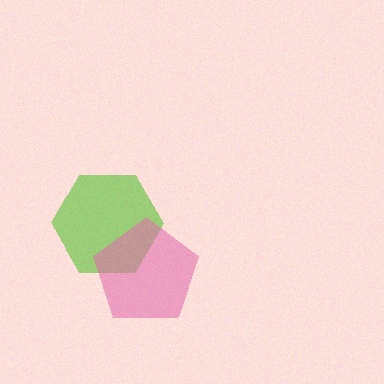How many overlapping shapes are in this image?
There are 2 overlapping shapes in the image.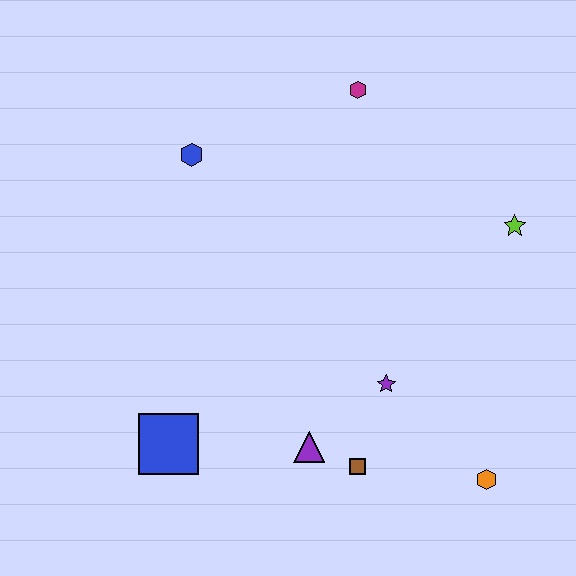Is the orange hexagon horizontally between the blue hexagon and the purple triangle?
No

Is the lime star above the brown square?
Yes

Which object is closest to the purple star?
The brown square is closest to the purple star.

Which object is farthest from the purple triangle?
The magenta hexagon is farthest from the purple triangle.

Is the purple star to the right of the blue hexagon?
Yes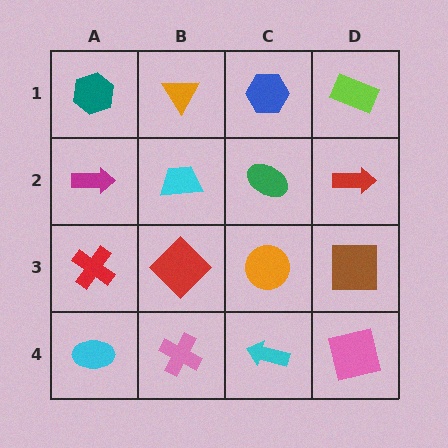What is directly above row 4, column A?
A red cross.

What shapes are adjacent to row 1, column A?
A magenta arrow (row 2, column A), an orange triangle (row 1, column B).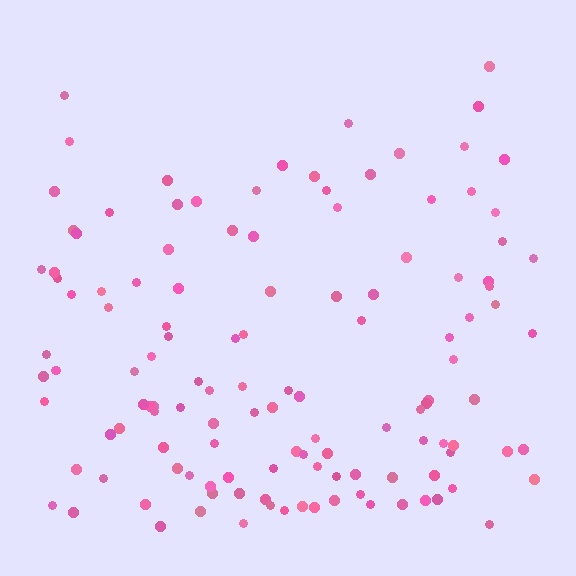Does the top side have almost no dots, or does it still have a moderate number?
Still a moderate number, just noticeably fewer than the bottom.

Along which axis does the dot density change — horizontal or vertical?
Vertical.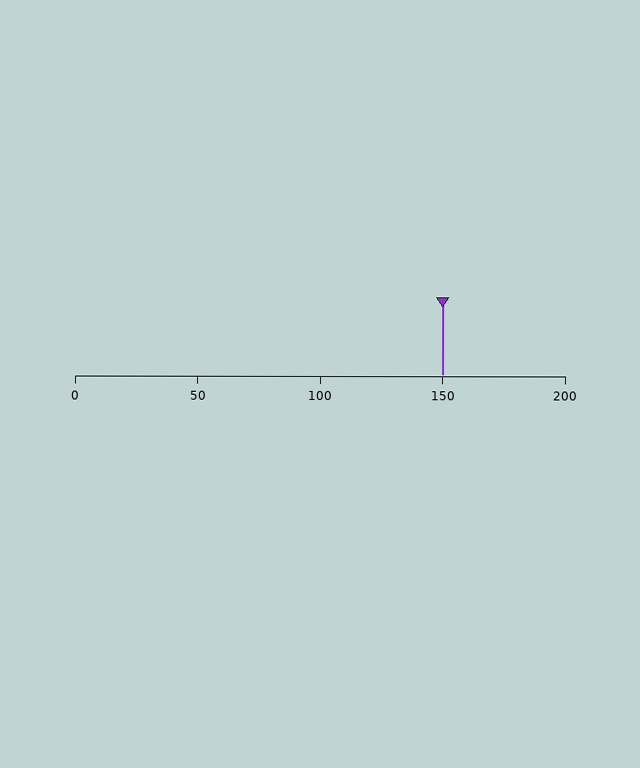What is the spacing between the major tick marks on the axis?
The major ticks are spaced 50 apart.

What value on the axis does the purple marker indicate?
The marker indicates approximately 150.